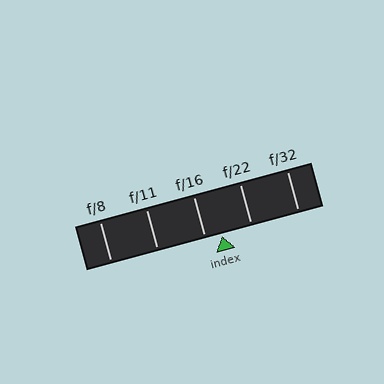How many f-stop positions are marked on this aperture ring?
There are 5 f-stop positions marked.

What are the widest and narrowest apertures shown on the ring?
The widest aperture shown is f/8 and the narrowest is f/32.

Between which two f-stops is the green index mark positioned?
The index mark is between f/16 and f/22.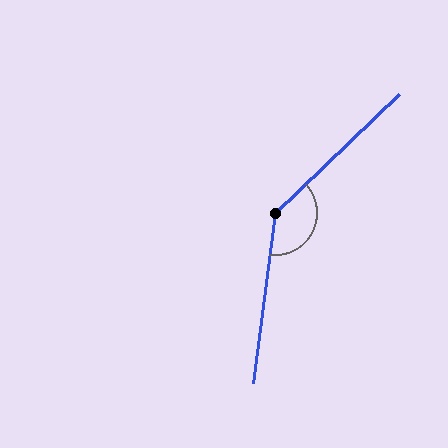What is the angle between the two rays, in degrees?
Approximately 141 degrees.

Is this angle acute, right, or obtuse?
It is obtuse.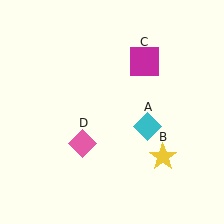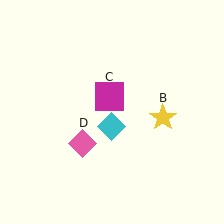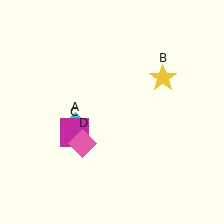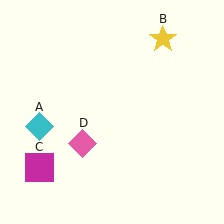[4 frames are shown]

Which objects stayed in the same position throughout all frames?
Pink diamond (object D) remained stationary.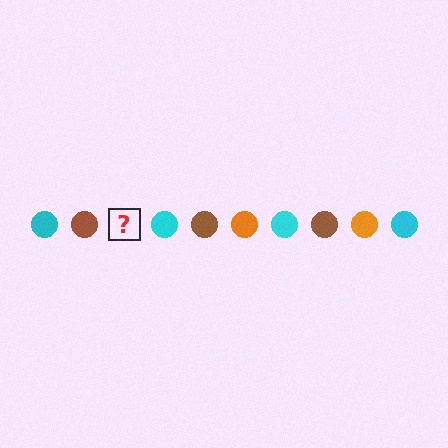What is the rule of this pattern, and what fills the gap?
The rule is that the pattern cycles through cyan, brown, orange circles. The gap should be filled with an orange circle.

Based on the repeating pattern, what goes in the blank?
The blank should be an orange circle.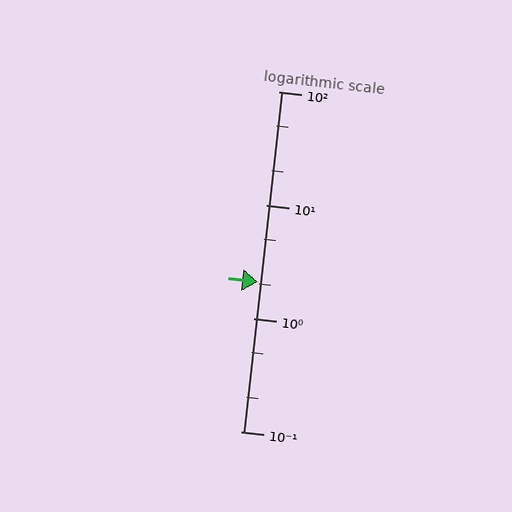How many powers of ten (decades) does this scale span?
The scale spans 3 decades, from 0.1 to 100.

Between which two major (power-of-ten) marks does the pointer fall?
The pointer is between 1 and 10.